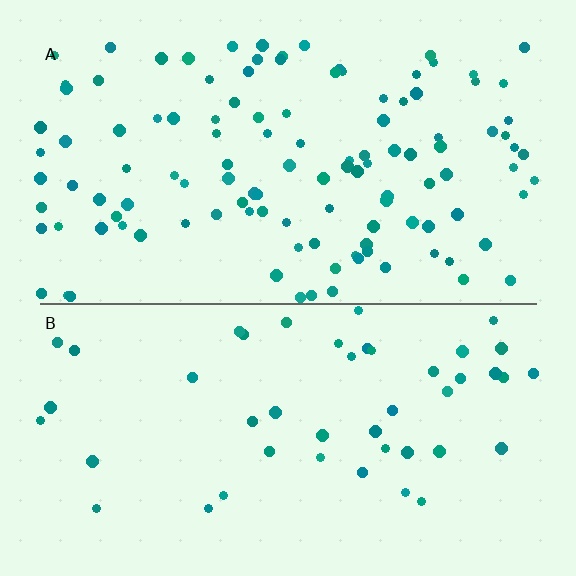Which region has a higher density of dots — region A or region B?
A (the top).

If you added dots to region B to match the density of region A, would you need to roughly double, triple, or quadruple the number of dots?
Approximately triple.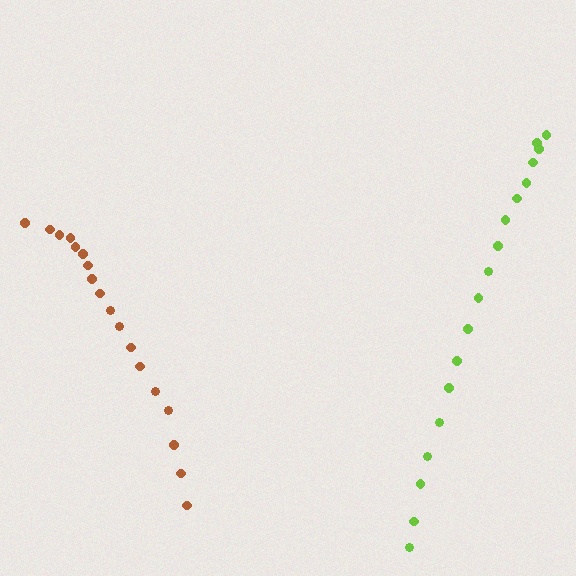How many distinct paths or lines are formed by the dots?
There are 2 distinct paths.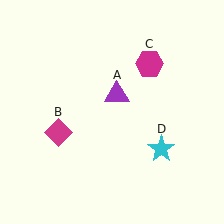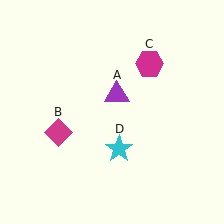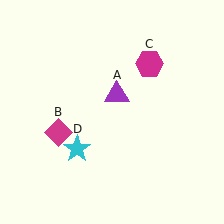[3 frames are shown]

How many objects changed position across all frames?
1 object changed position: cyan star (object D).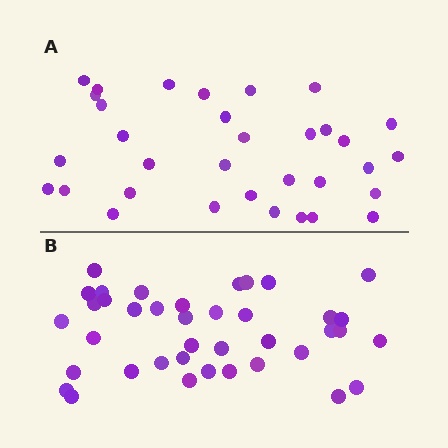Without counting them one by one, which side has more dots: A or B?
Region B (the bottom region) has more dots.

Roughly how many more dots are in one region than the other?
Region B has about 6 more dots than region A.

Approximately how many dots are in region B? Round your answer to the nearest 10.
About 40 dots. (The exact count is 39, which rounds to 40.)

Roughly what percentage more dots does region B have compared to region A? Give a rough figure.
About 20% more.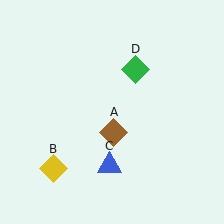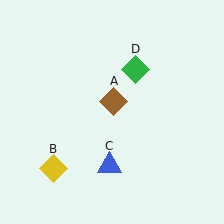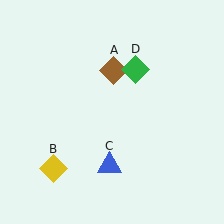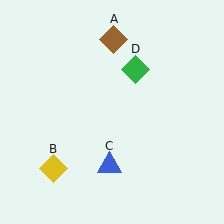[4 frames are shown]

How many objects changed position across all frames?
1 object changed position: brown diamond (object A).